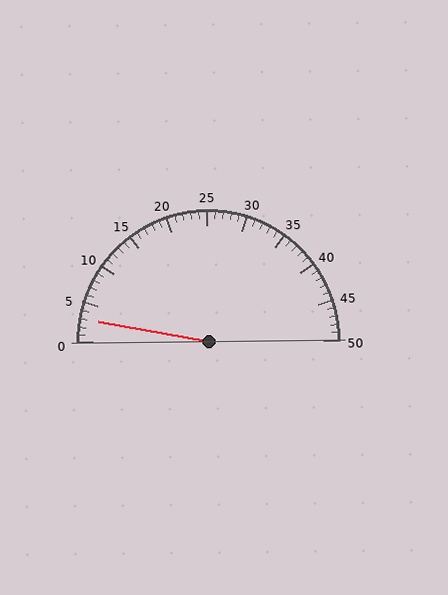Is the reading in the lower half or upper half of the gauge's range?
The reading is in the lower half of the range (0 to 50).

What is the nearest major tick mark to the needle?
The nearest major tick mark is 5.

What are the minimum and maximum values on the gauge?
The gauge ranges from 0 to 50.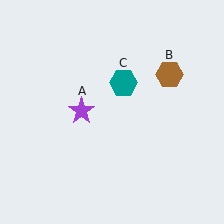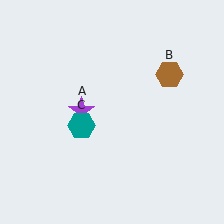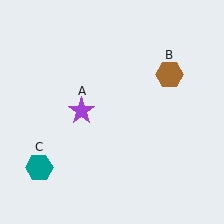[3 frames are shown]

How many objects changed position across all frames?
1 object changed position: teal hexagon (object C).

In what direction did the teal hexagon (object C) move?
The teal hexagon (object C) moved down and to the left.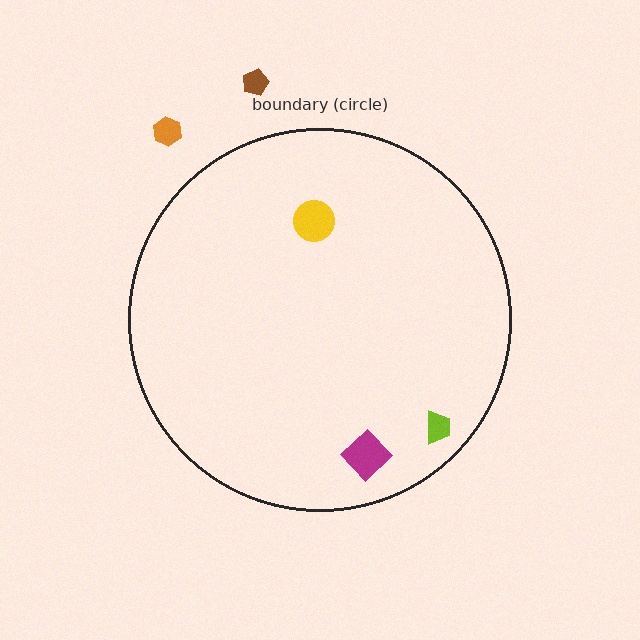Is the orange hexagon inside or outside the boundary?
Outside.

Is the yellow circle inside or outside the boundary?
Inside.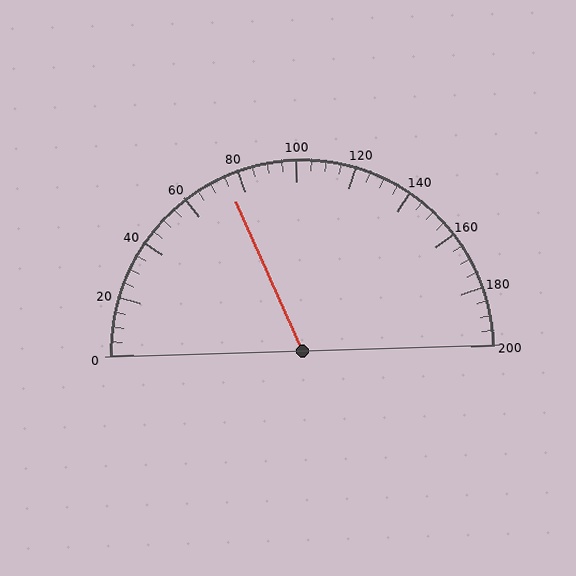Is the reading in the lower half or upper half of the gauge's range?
The reading is in the lower half of the range (0 to 200).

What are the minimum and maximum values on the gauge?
The gauge ranges from 0 to 200.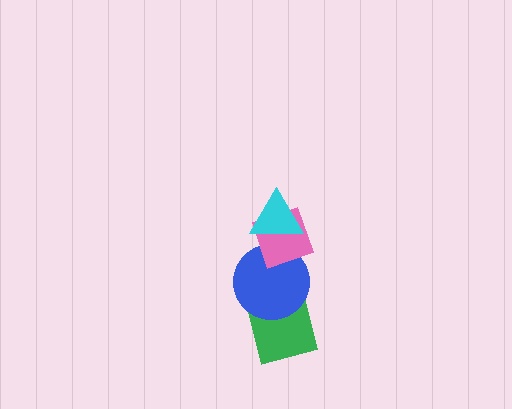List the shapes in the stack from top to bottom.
From top to bottom: the cyan triangle, the pink diamond, the blue circle, the green square.